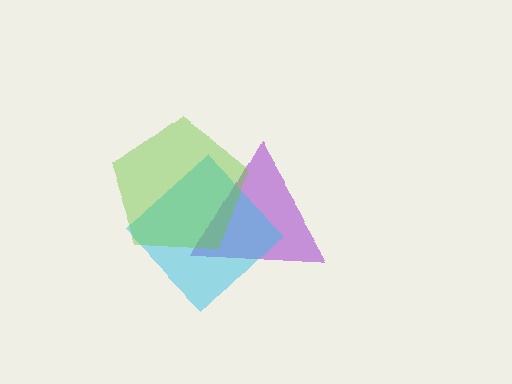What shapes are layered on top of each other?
The layered shapes are: a purple triangle, a cyan diamond, a lime pentagon.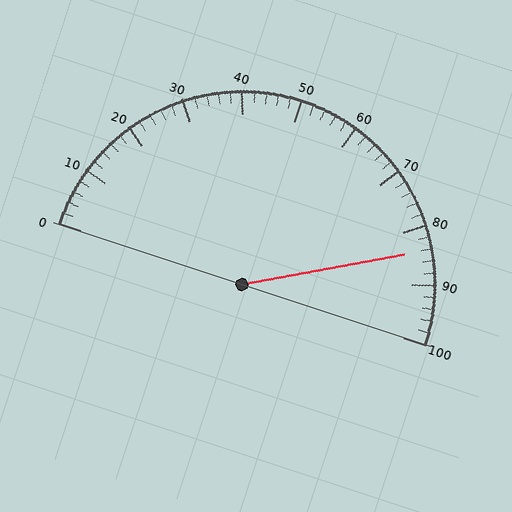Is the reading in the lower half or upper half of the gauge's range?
The reading is in the upper half of the range (0 to 100).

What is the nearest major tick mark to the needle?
The nearest major tick mark is 80.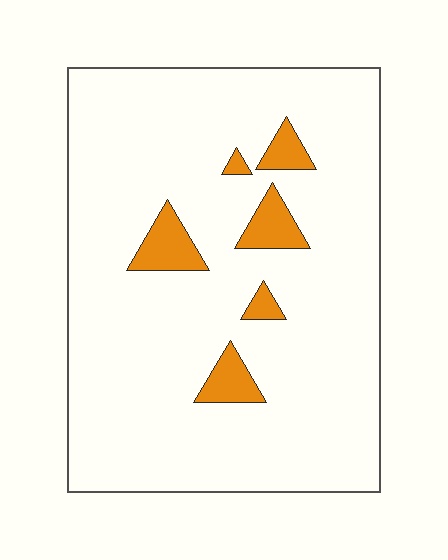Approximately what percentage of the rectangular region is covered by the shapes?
Approximately 10%.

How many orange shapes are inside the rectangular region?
6.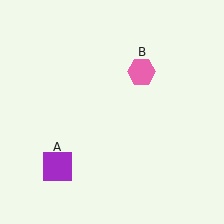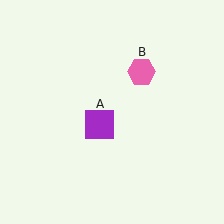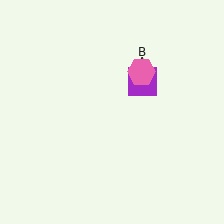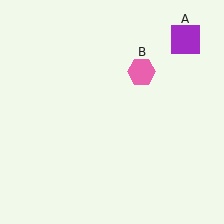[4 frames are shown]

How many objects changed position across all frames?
1 object changed position: purple square (object A).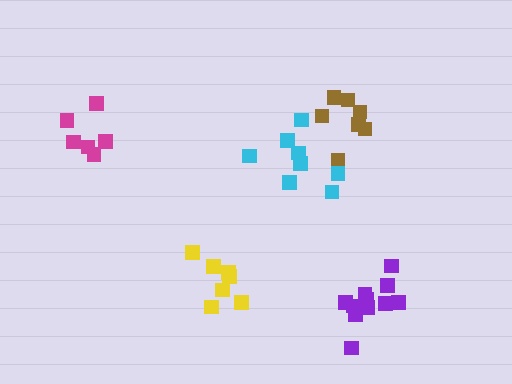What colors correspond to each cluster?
The clusters are colored: yellow, purple, brown, magenta, cyan.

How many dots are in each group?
Group 1: 7 dots, Group 2: 11 dots, Group 3: 7 dots, Group 4: 6 dots, Group 5: 8 dots (39 total).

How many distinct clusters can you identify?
There are 5 distinct clusters.